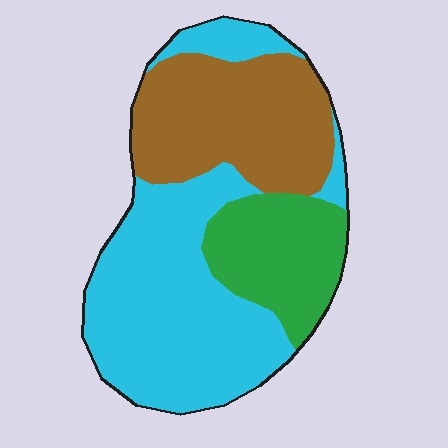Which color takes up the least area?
Green, at roughly 20%.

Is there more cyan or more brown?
Cyan.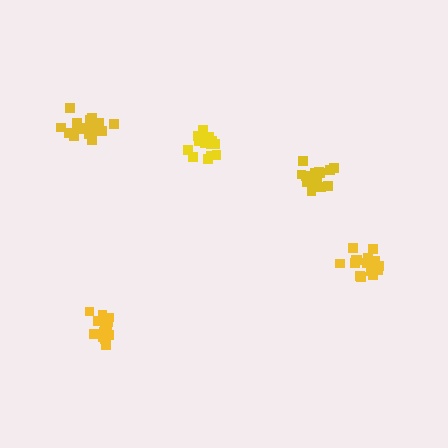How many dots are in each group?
Group 1: 16 dots, Group 2: 14 dots, Group 3: 14 dots, Group 4: 16 dots, Group 5: 18 dots (78 total).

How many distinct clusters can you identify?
There are 5 distinct clusters.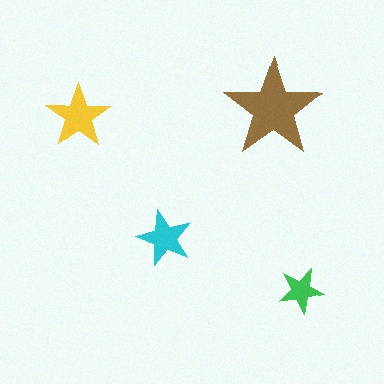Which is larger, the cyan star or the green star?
The cyan one.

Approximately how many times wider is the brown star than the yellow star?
About 1.5 times wider.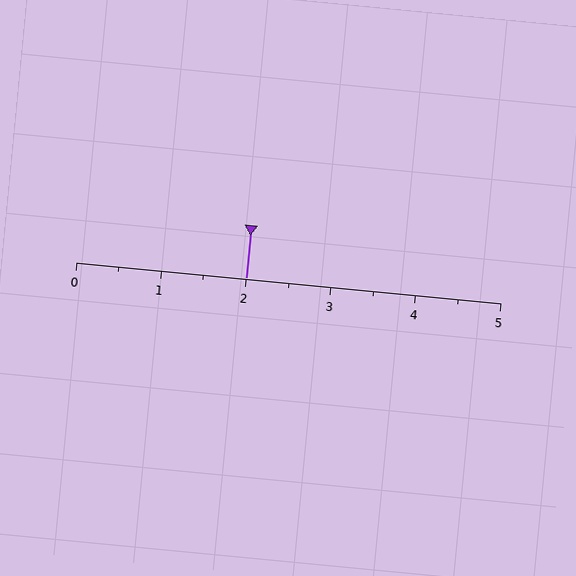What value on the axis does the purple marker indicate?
The marker indicates approximately 2.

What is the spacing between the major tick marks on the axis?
The major ticks are spaced 1 apart.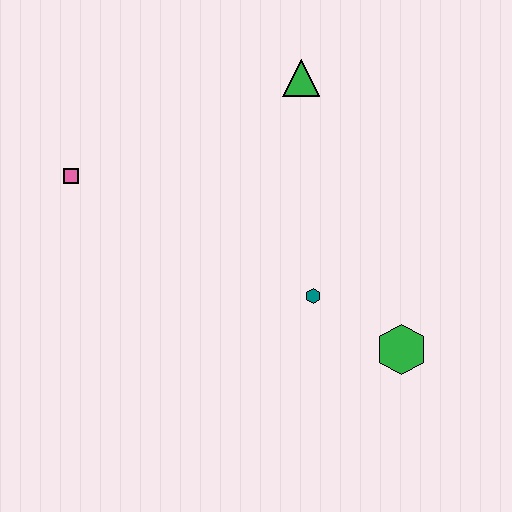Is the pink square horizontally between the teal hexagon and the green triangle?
No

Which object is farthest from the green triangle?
The green hexagon is farthest from the green triangle.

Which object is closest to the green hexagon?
The teal hexagon is closest to the green hexagon.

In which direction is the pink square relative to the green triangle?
The pink square is to the left of the green triangle.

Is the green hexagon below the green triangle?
Yes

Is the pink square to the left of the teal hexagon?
Yes